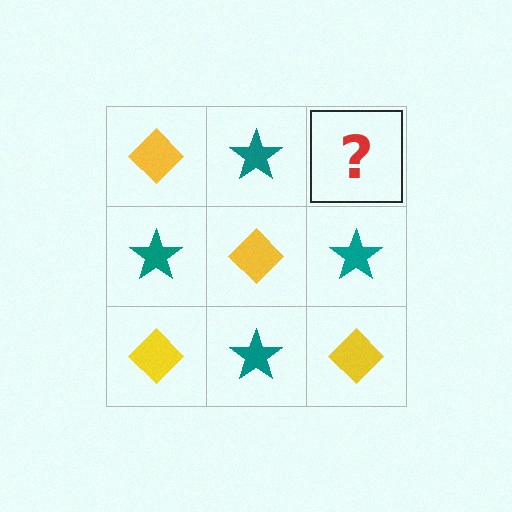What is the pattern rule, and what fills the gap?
The rule is that it alternates yellow diamond and teal star in a checkerboard pattern. The gap should be filled with a yellow diamond.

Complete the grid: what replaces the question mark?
The question mark should be replaced with a yellow diamond.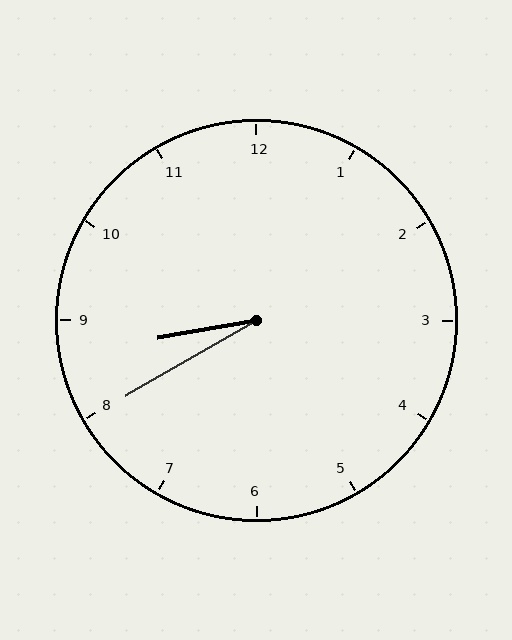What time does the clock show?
8:40.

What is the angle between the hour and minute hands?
Approximately 20 degrees.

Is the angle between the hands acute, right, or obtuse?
It is acute.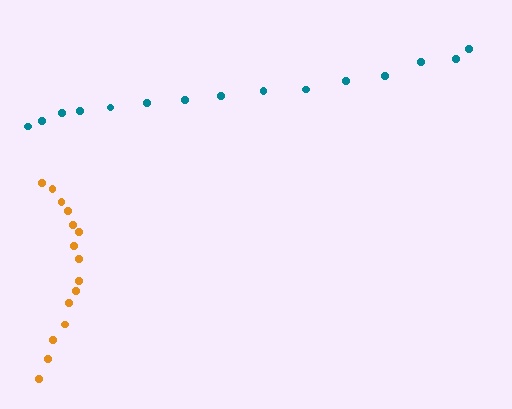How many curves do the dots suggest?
There are 2 distinct paths.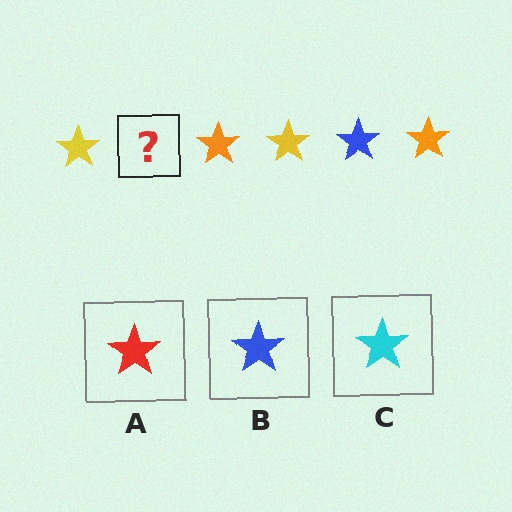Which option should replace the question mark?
Option B.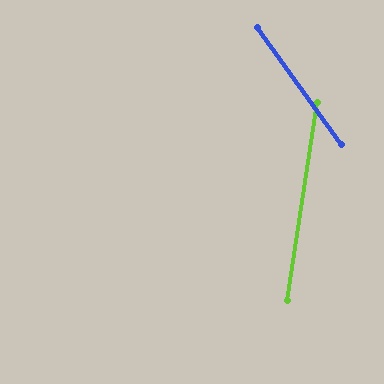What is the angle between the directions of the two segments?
Approximately 44 degrees.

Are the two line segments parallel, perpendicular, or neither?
Neither parallel nor perpendicular — they differ by about 44°.